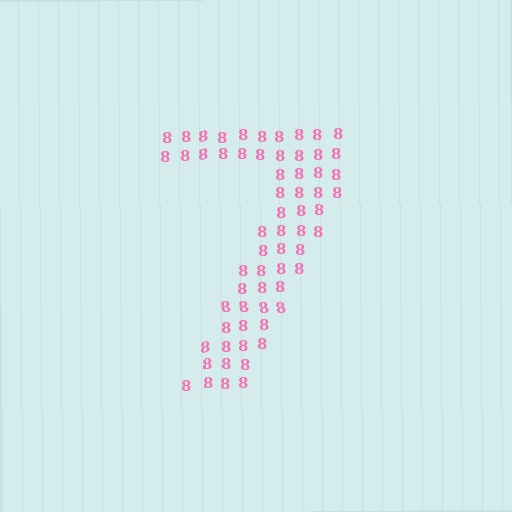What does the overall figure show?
The overall figure shows the digit 7.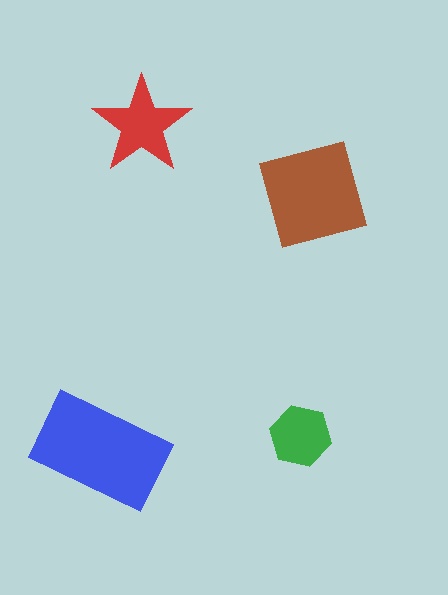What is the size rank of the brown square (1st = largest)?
2nd.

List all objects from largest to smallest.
The blue rectangle, the brown square, the red star, the green hexagon.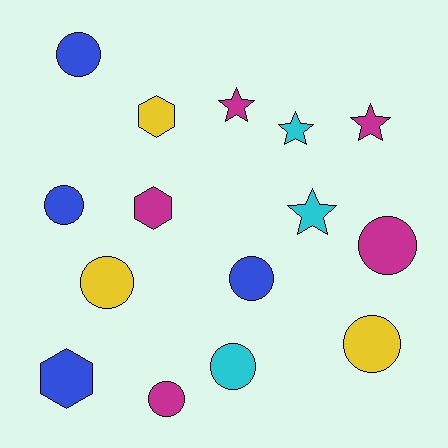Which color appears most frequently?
Magenta, with 5 objects.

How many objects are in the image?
There are 15 objects.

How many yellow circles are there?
There are 2 yellow circles.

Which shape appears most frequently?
Circle, with 8 objects.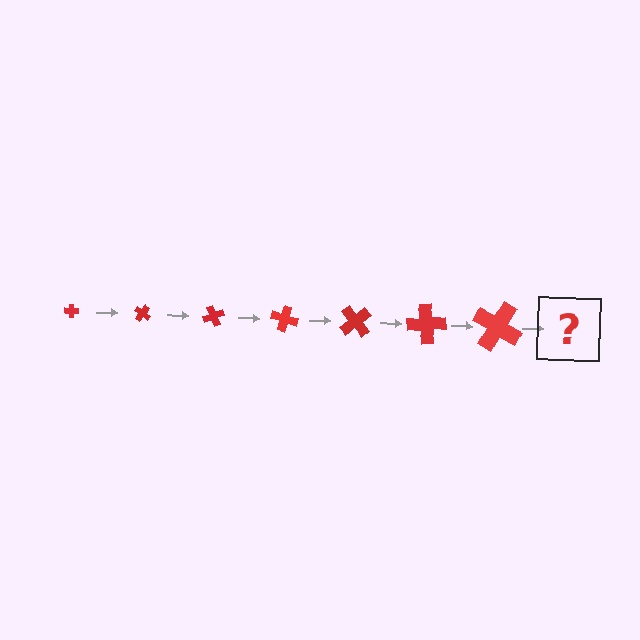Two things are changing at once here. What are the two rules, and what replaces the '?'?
The two rules are that the cross grows larger each step and it rotates 35 degrees each step. The '?' should be a cross, larger than the previous one and rotated 245 degrees from the start.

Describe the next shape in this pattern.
It should be a cross, larger than the previous one and rotated 245 degrees from the start.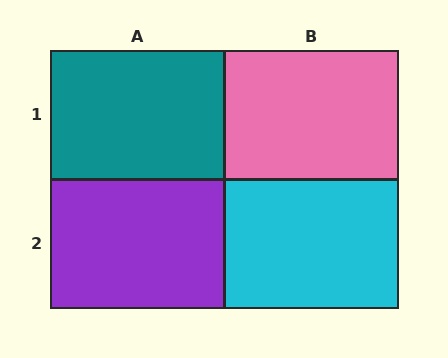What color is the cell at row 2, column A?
Purple.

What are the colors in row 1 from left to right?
Teal, pink.